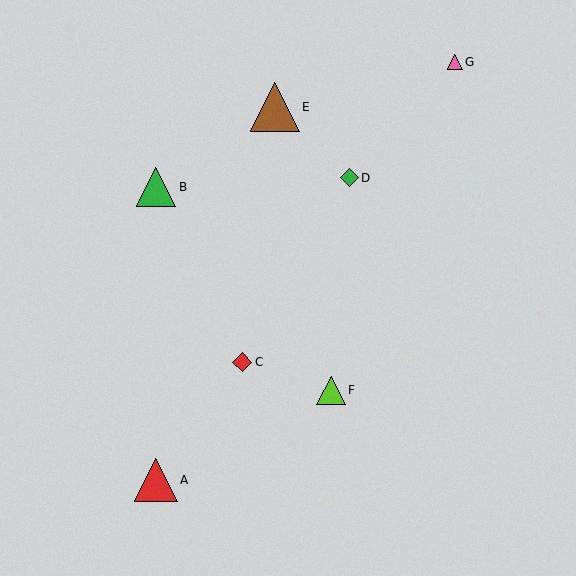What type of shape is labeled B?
Shape B is a green triangle.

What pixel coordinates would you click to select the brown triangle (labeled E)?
Click at (275, 107) to select the brown triangle E.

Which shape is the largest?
The brown triangle (labeled E) is the largest.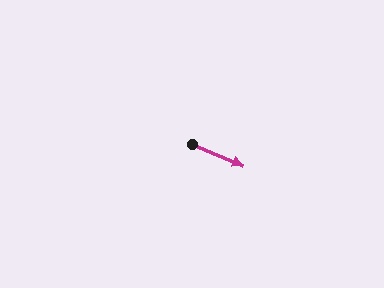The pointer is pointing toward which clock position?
Roughly 4 o'clock.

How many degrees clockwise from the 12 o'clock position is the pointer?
Approximately 113 degrees.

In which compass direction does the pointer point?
Southeast.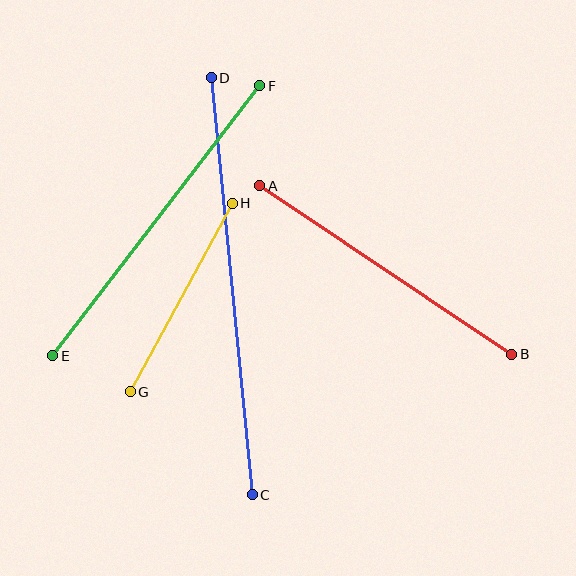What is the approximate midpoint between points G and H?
The midpoint is at approximately (181, 297) pixels.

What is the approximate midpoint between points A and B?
The midpoint is at approximately (386, 270) pixels.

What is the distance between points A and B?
The distance is approximately 303 pixels.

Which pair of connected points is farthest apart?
Points C and D are farthest apart.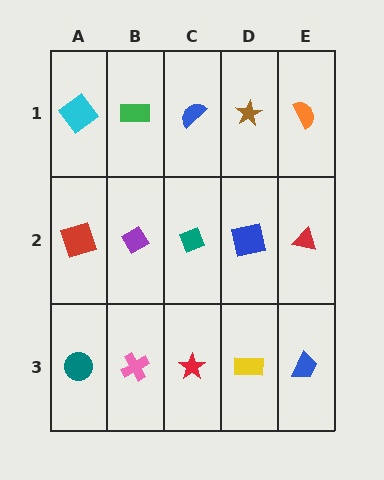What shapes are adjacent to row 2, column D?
A brown star (row 1, column D), a yellow rectangle (row 3, column D), a teal diamond (row 2, column C), a red triangle (row 2, column E).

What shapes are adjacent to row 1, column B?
A purple diamond (row 2, column B), a cyan diamond (row 1, column A), a blue semicircle (row 1, column C).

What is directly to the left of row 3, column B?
A teal circle.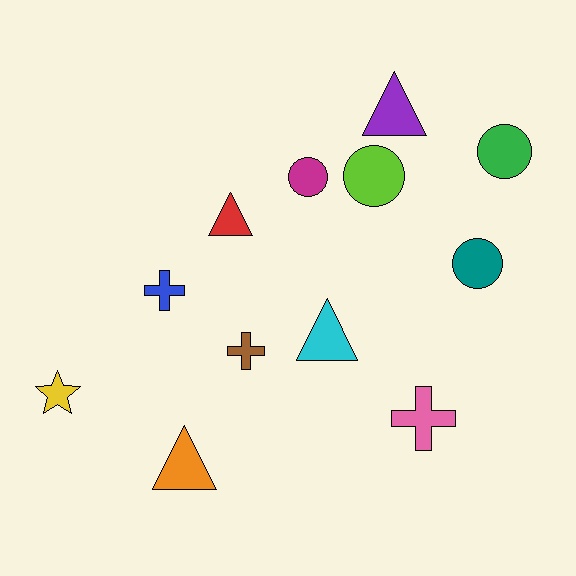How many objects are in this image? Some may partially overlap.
There are 12 objects.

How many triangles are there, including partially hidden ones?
There are 4 triangles.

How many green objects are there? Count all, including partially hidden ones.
There is 1 green object.